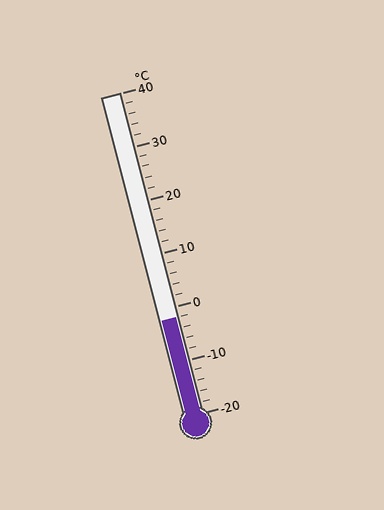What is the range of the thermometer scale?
The thermometer scale ranges from -20°C to 40°C.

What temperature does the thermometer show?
The thermometer shows approximately -2°C.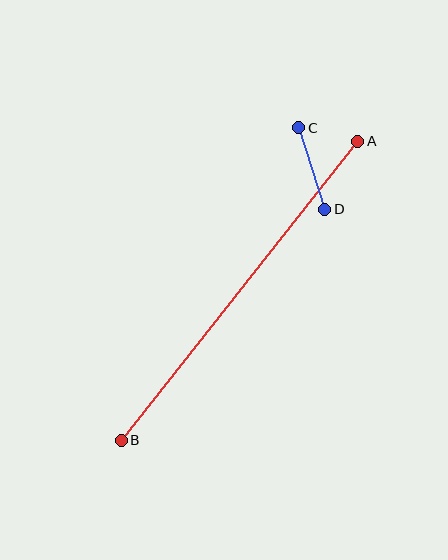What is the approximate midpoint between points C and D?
The midpoint is at approximately (312, 169) pixels.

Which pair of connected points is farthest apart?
Points A and B are farthest apart.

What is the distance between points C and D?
The distance is approximately 85 pixels.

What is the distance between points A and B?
The distance is approximately 381 pixels.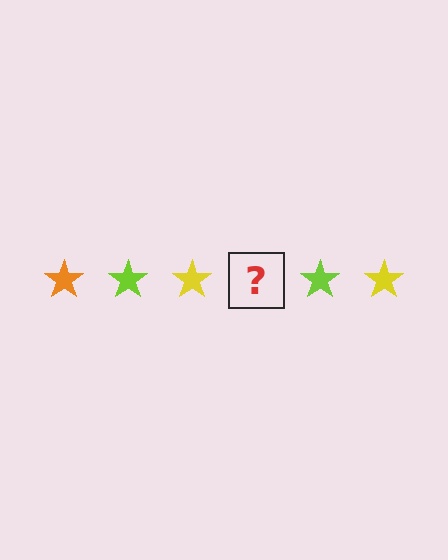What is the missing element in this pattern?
The missing element is an orange star.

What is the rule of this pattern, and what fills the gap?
The rule is that the pattern cycles through orange, lime, yellow stars. The gap should be filled with an orange star.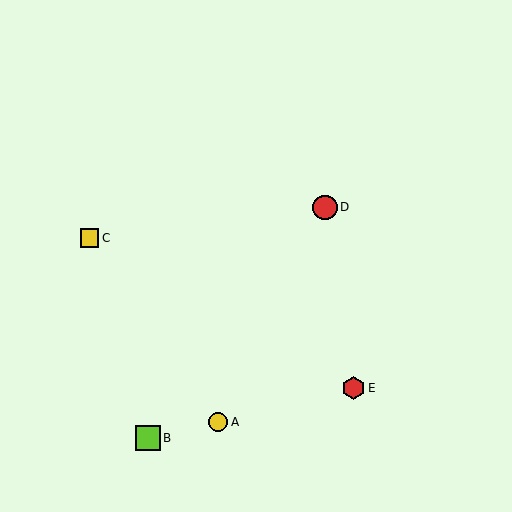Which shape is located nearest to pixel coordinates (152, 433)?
The lime square (labeled B) at (148, 438) is nearest to that location.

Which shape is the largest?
The lime square (labeled B) is the largest.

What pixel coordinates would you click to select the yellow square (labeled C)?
Click at (89, 238) to select the yellow square C.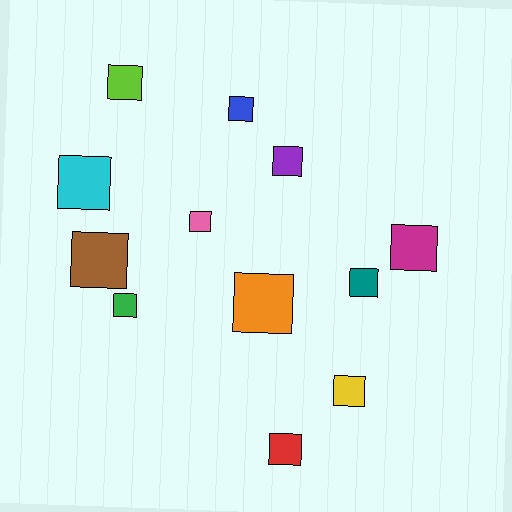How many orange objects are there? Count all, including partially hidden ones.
There is 1 orange object.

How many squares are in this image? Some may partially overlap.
There are 12 squares.